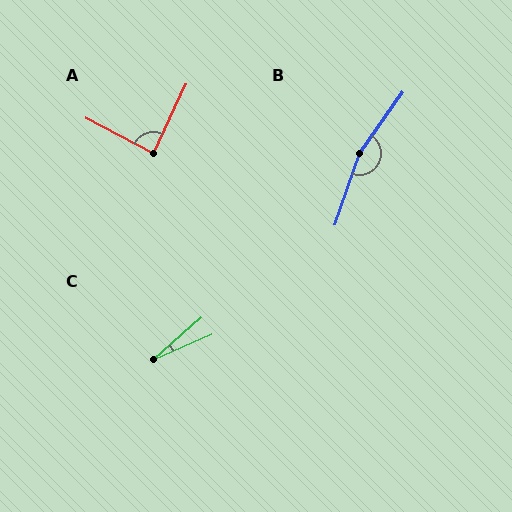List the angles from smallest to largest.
C (18°), A (87°), B (163°).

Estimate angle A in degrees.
Approximately 87 degrees.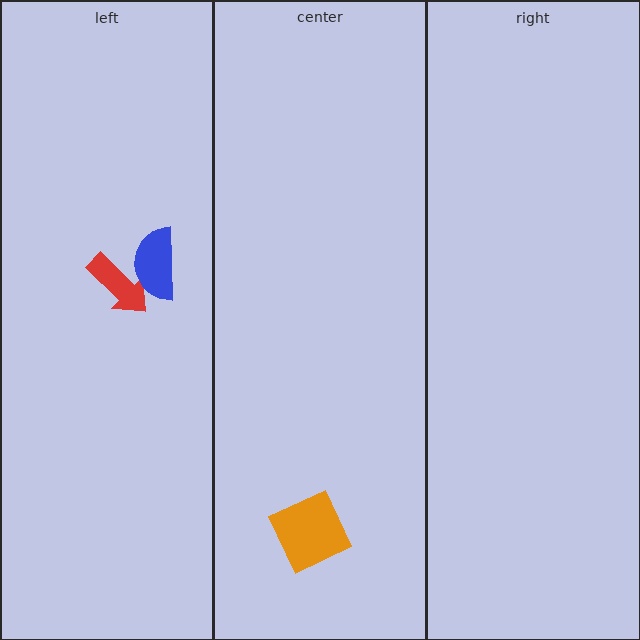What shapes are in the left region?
The red arrow, the blue semicircle.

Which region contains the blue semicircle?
The left region.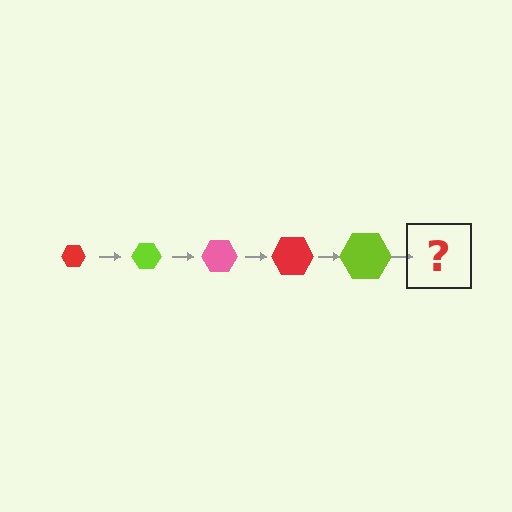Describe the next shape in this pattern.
It should be a pink hexagon, larger than the previous one.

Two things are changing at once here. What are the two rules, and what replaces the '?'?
The two rules are that the hexagon grows larger each step and the color cycles through red, lime, and pink. The '?' should be a pink hexagon, larger than the previous one.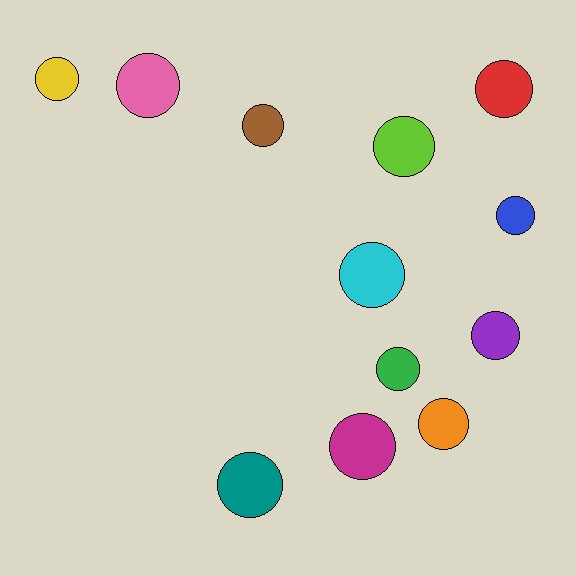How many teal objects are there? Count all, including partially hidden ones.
There is 1 teal object.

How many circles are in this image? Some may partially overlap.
There are 12 circles.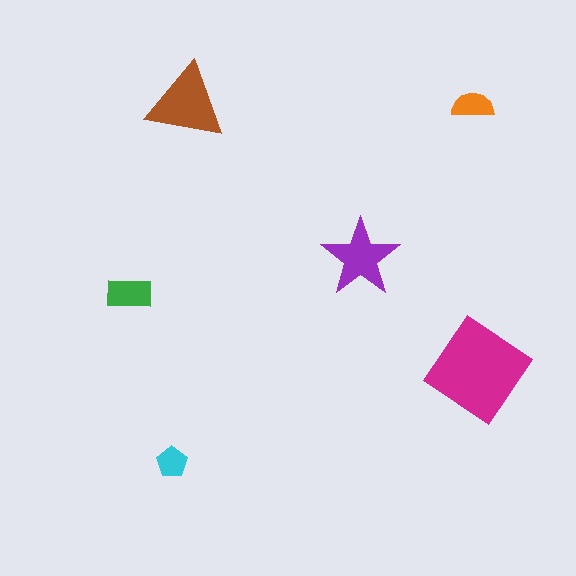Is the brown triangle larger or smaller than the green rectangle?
Larger.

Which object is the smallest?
The cyan pentagon.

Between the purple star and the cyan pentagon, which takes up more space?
The purple star.